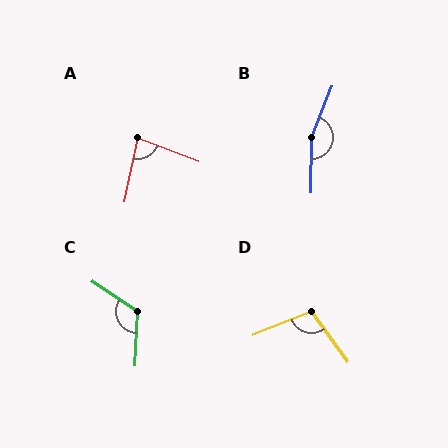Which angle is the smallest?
A, at approximately 81 degrees.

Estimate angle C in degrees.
Approximately 122 degrees.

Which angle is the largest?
B, at approximately 159 degrees.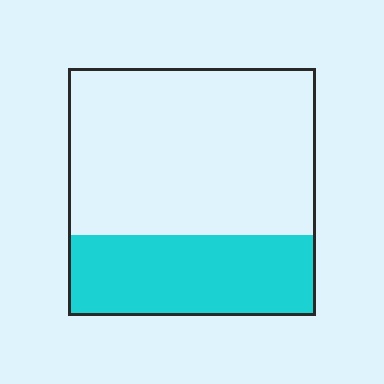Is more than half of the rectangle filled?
No.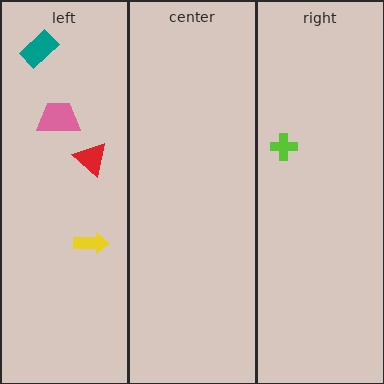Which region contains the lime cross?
The right region.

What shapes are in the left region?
The pink trapezoid, the red triangle, the yellow arrow, the teal rectangle.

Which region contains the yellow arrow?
The left region.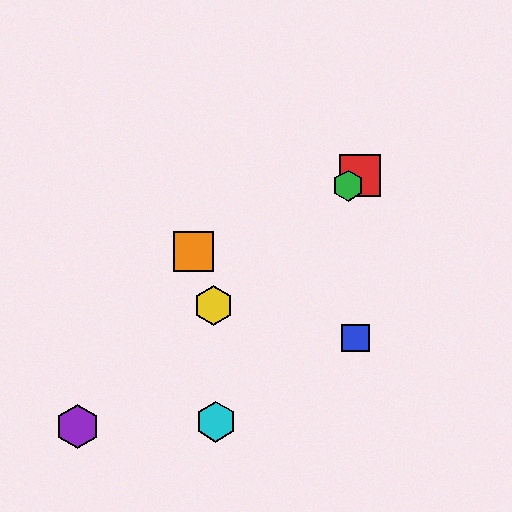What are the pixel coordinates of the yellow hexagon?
The yellow hexagon is at (213, 306).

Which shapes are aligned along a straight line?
The red square, the green hexagon, the yellow hexagon, the purple hexagon are aligned along a straight line.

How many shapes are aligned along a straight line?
4 shapes (the red square, the green hexagon, the yellow hexagon, the purple hexagon) are aligned along a straight line.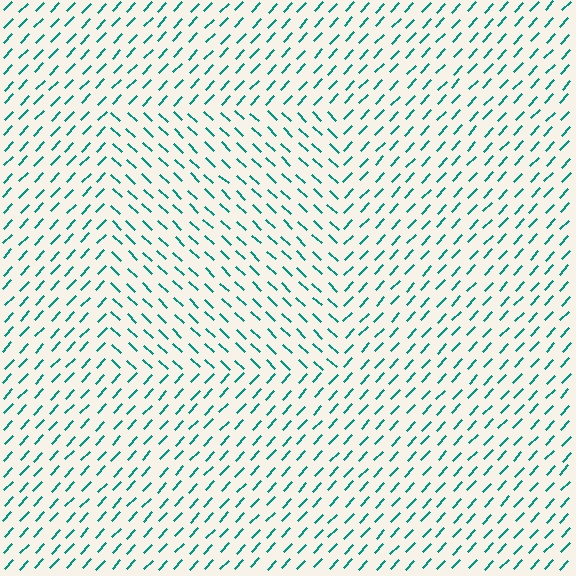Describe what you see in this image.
The image is filled with small teal line segments. A rectangle region in the image has lines oriented differently from the surrounding lines, creating a visible texture boundary.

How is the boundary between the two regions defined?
The boundary is defined purely by a change in line orientation (approximately 90 degrees difference). All lines are the same color and thickness.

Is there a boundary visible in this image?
Yes, there is a texture boundary formed by a change in line orientation.